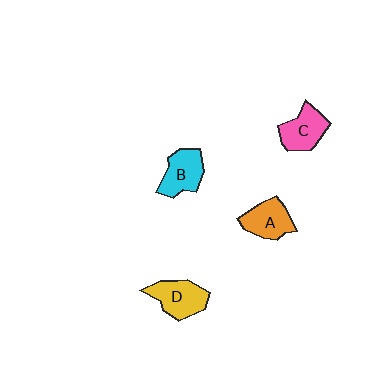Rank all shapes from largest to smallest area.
From largest to smallest: D (yellow), B (cyan), C (pink), A (orange).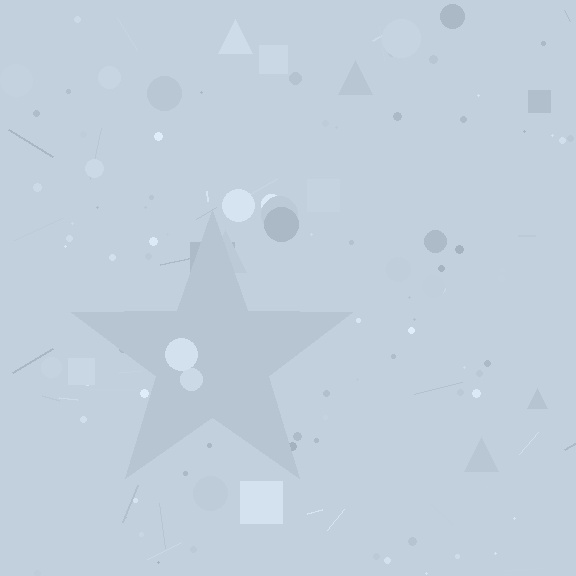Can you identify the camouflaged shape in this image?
The camouflaged shape is a star.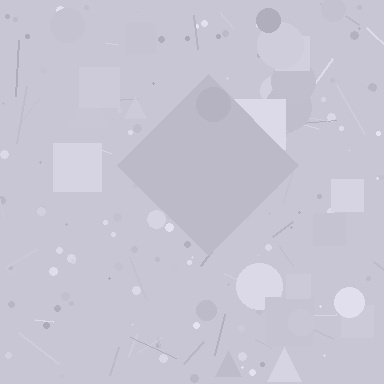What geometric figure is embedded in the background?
A diamond is embedded in the background.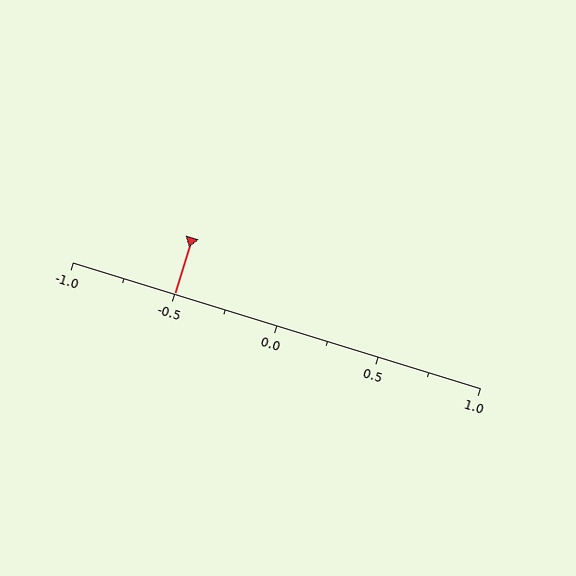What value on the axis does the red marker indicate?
The marker indicates approximately -0.5.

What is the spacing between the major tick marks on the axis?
The major ticks are spaced 0.5 apart.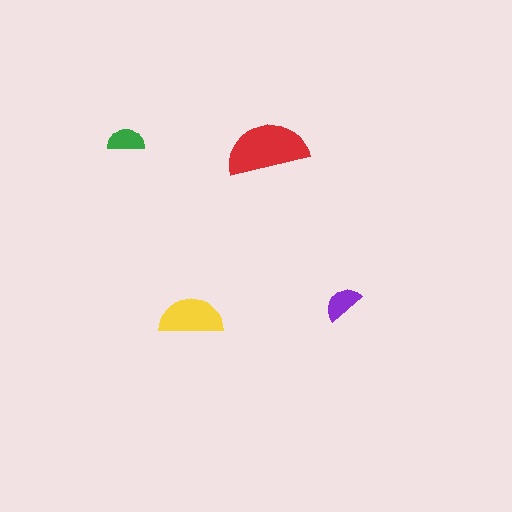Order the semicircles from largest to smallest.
the red one, the yellow one, the purple one, the green one.